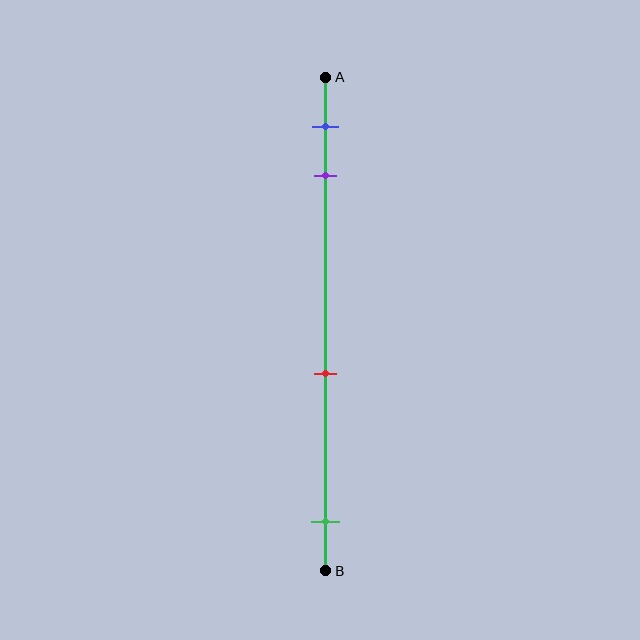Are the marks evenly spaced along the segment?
No, the marks are not evenly spaced.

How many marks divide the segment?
There are 4 marks dividing the segment.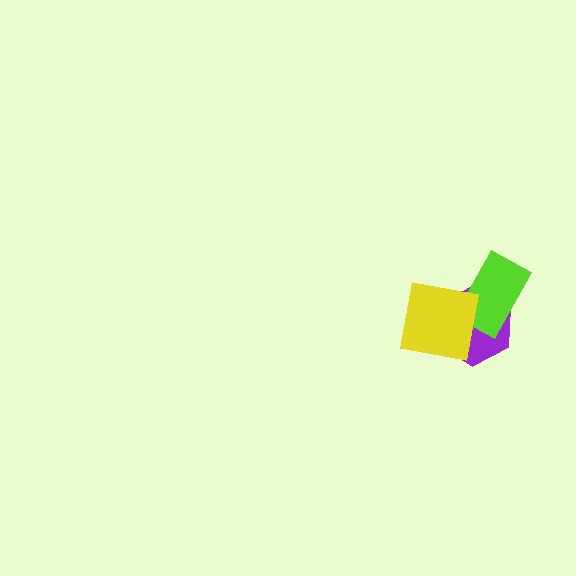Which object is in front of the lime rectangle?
The yellow square is in front of the lime rectangle.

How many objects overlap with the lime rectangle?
2 objects overlap with the lime rectangle.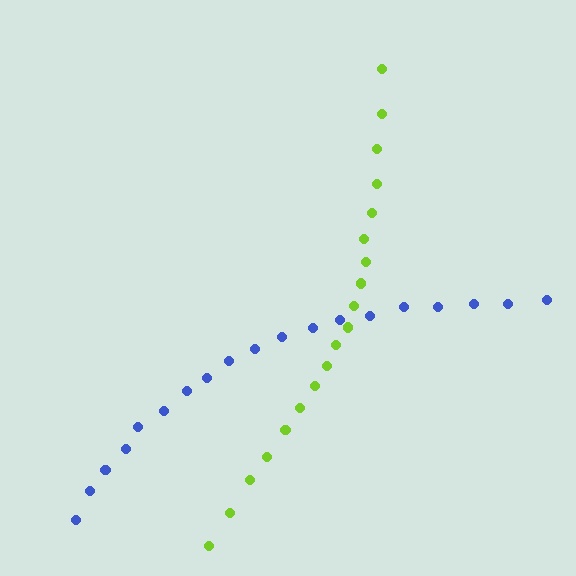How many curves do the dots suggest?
There are 2 distinct paths.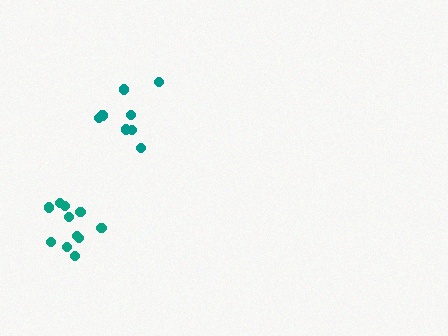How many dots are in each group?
Group 1: 11 dots, Group 2: 8 dots (19 total).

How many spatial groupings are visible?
There are 2 spatial groupings.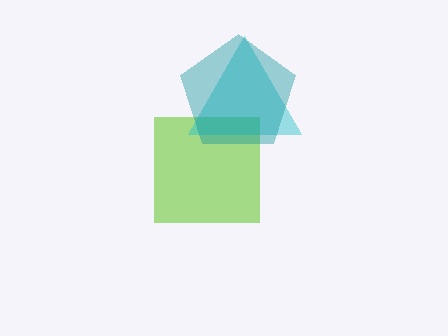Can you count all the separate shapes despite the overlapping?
Yes, there are 3 separate shapes.